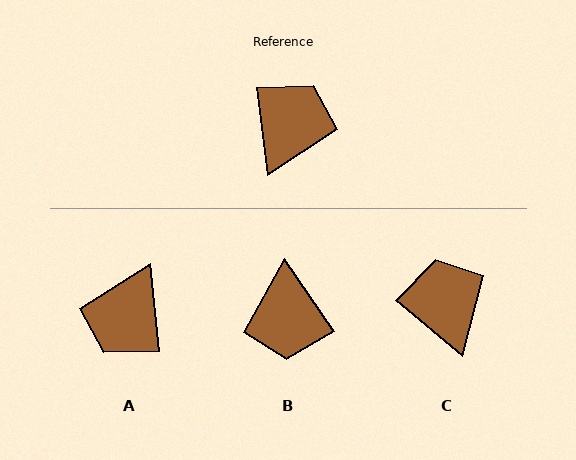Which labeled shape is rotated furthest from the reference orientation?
A, about 179 degrees away.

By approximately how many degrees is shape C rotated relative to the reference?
Approximately 43 degrees counter-clockwise.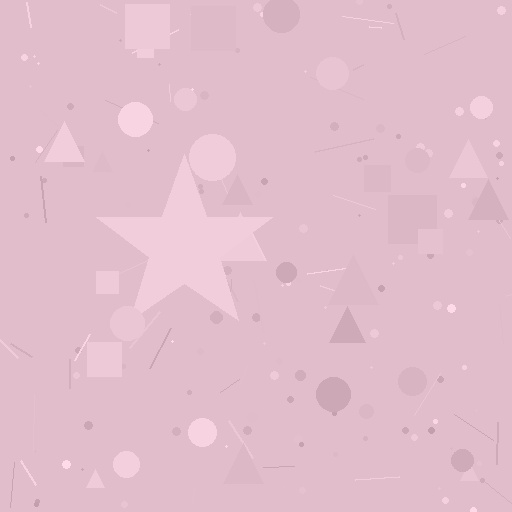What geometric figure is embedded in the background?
A star is embedded in the background.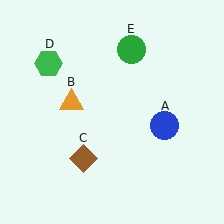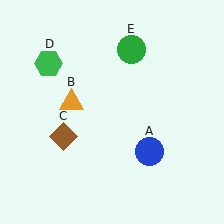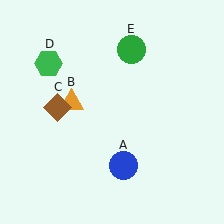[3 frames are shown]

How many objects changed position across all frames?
2 objects changed position: blue circle (object A), brown diamond (object C).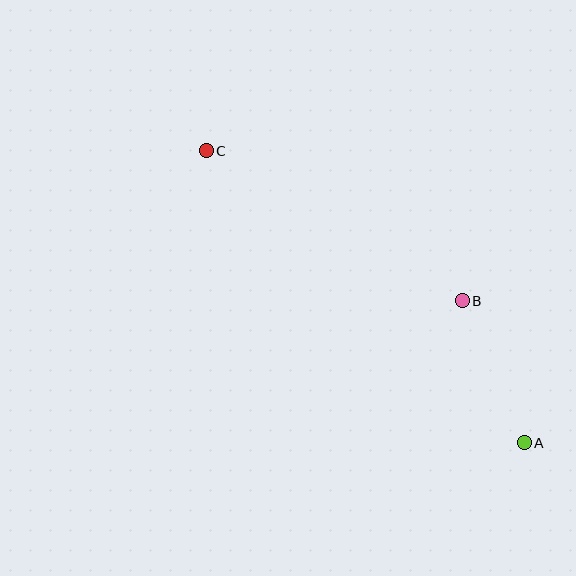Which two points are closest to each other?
Points A and B are closest to each other.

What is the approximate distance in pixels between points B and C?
The distance between B and C is approximately 297 pixels.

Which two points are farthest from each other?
Points A and C are farthest from each other.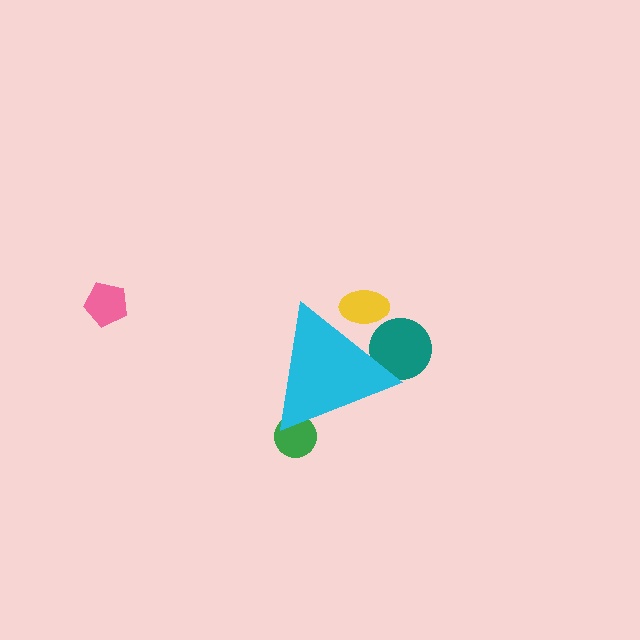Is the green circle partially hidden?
Yes, the green circle is partially hidden behind the cyan triangle.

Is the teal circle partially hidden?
Yes, the teal circle is partially hidden behind the cyan triangle.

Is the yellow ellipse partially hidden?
Yes, the yellow ellipse is partially hidden behind the cyan triangle.